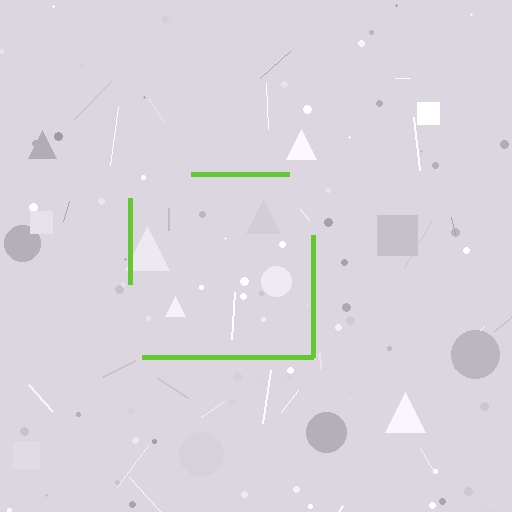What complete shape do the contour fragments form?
The contour fragments form a square.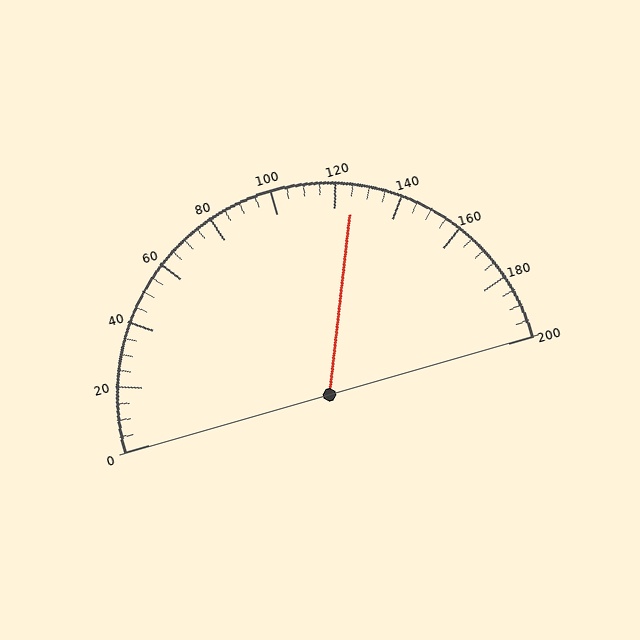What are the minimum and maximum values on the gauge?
The gauge ranges from 0 to 200.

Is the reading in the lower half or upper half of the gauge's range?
The reading is in the upper half of the range (0 to 200).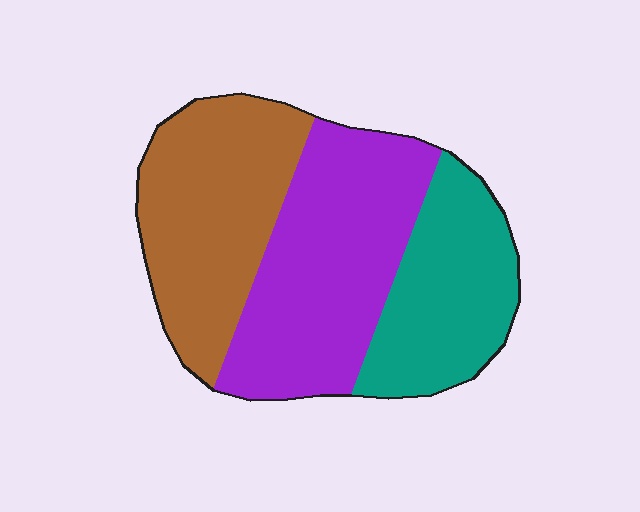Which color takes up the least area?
Teal, at roughly 25%.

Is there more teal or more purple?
Purple.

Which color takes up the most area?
Purple, at roughly 40%.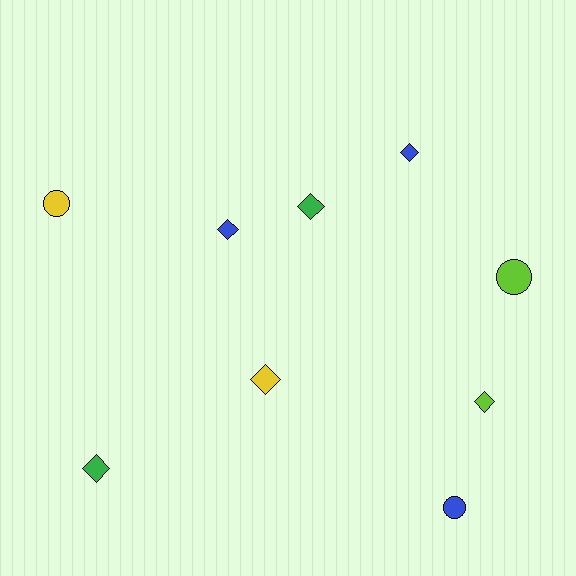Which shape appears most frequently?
Diamond, with 6 objects.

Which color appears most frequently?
Blue, with 3 objects.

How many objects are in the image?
There are 9 objects.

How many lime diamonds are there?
There is 1 lime diamond.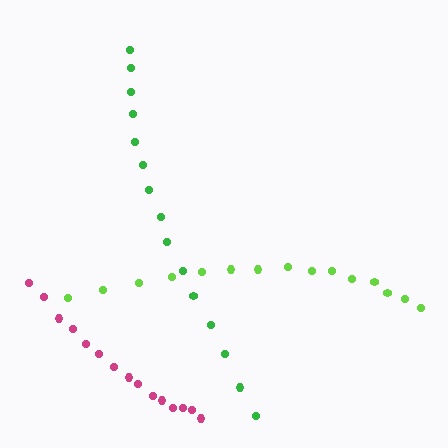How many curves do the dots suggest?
There are 3 distinct paths.